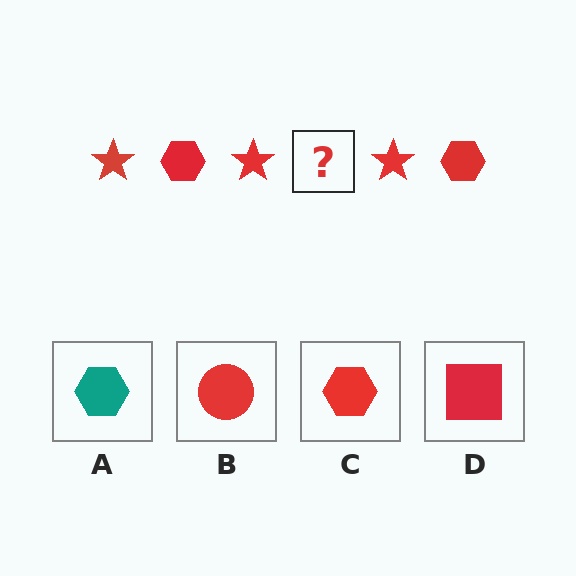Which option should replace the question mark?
Option C.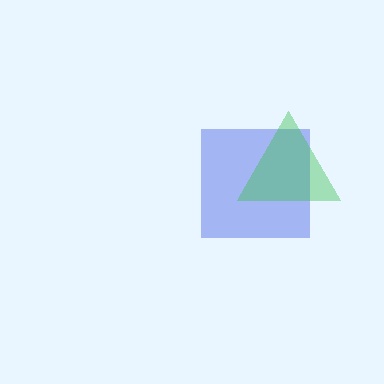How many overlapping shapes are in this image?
There are 2 overlapping shapes in the image.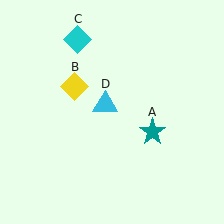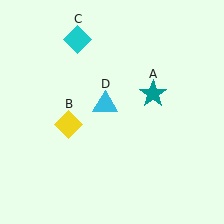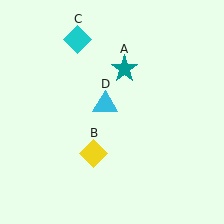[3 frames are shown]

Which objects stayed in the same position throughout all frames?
Cyan diamond (object C) and cyan triangle (object D) remained stationary.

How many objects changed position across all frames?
2 objects changed position: teal star (object A), yellow diamond (object B).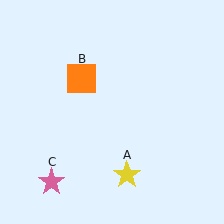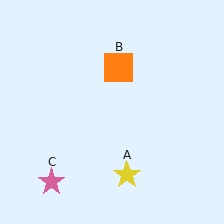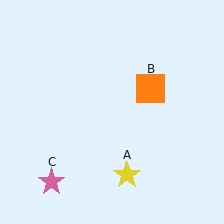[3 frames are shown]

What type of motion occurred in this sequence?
The orange square (object B) rotated clockwise around the center of the scene.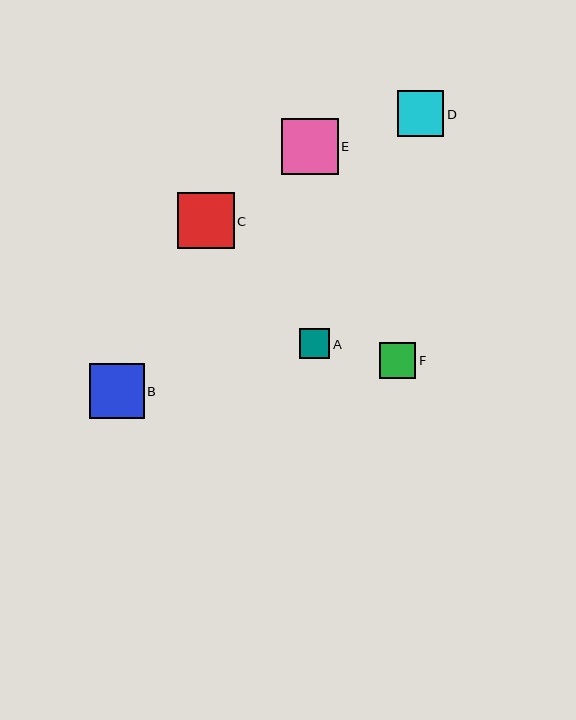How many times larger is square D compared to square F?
Square D is approximately 1.3 times the size of square F.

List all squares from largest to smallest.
From largest to smallest: E, C, B, D, F, A.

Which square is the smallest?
Square A is the smallest with a size of approximately 30 pixels.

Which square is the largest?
Square E is the largest with a size of approximately 57 pixels.